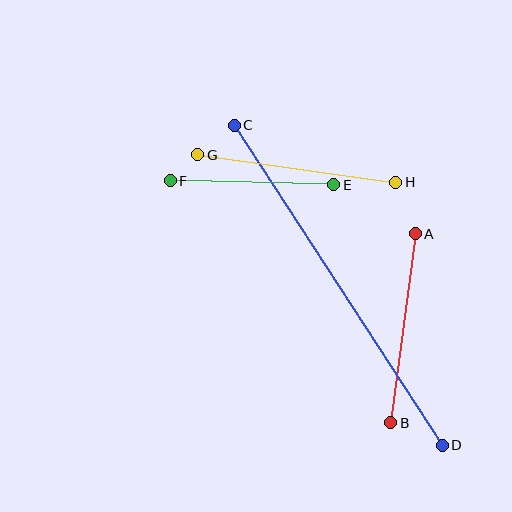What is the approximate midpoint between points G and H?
The midpoint is at approximately (297, 168) pixels.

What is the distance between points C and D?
The distance is approximately 382 pixels.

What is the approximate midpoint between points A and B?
The midpoint is at approximately (403, 328) pixels.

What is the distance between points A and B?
The distance is approximately 191 pixels.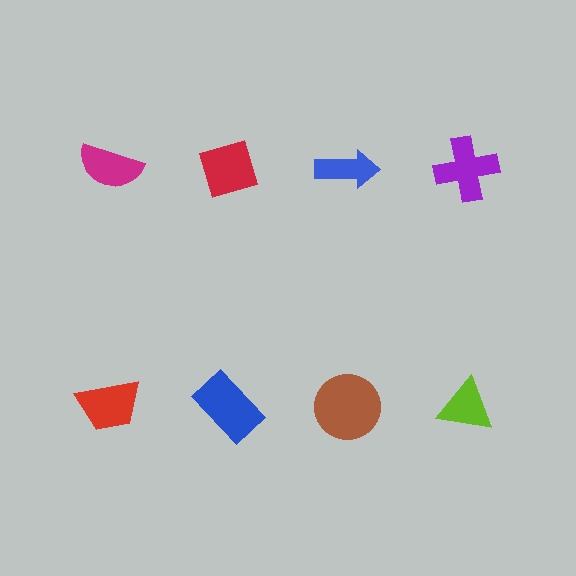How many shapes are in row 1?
4 shapes.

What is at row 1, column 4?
A purple cross.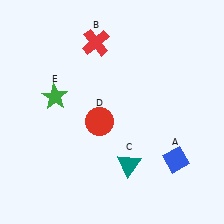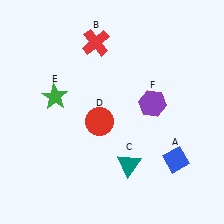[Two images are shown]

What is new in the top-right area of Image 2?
A purple hexagon (F) was added in the top-right area of Image 2.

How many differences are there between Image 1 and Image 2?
There is 1 difference between the two images.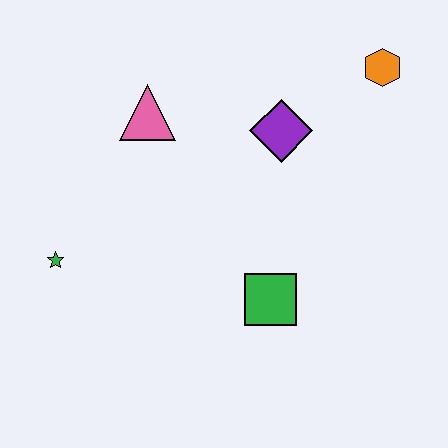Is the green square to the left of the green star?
No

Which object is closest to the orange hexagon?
The purple diamond is closest to the orange hexagon.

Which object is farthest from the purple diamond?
The green star is farthest from the purple diamond.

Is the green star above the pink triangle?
No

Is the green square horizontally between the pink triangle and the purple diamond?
Yes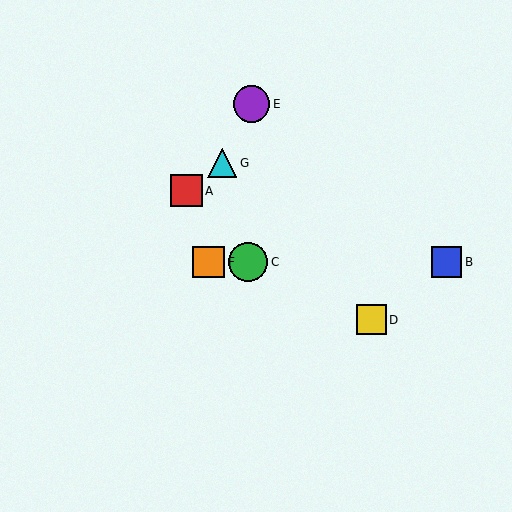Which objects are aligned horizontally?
Objects B, C, F are aligned horizontally.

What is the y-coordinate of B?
Object B is at y≈262.